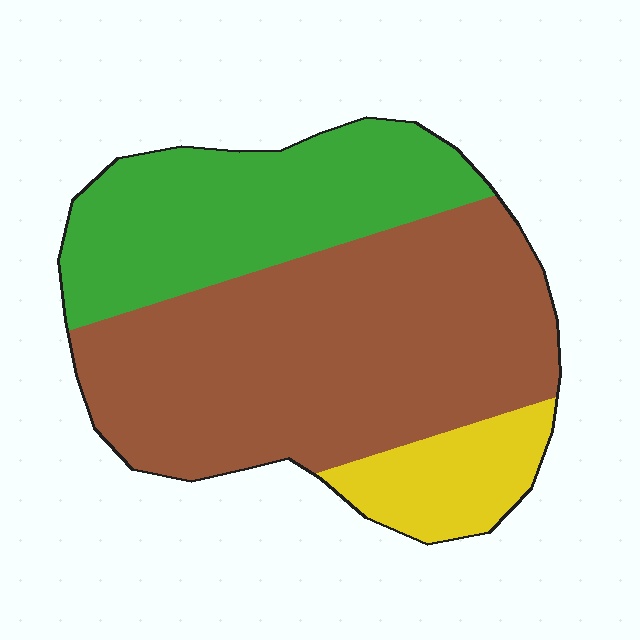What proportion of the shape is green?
Green covers around 30% of the shape.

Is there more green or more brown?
Brown.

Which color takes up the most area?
Brown, at roughly 55%.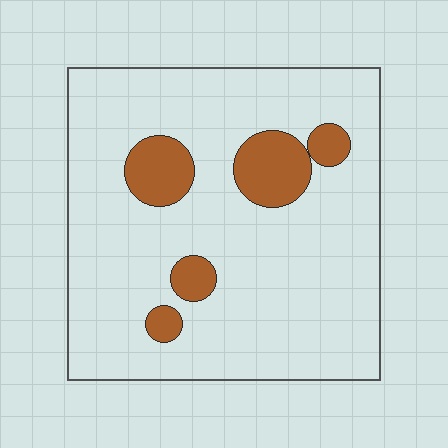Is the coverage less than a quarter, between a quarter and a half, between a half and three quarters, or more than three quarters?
Less than a quarter.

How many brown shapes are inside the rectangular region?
5.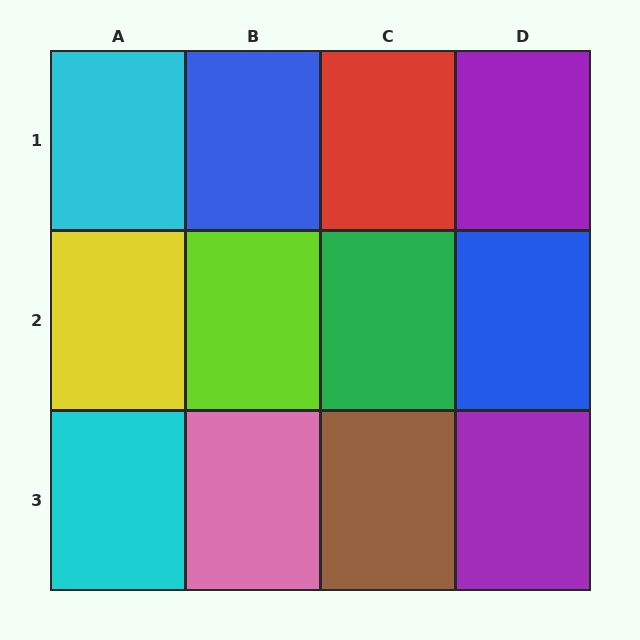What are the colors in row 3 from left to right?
Cyan, pink, brown, purple.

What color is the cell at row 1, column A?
Cyan.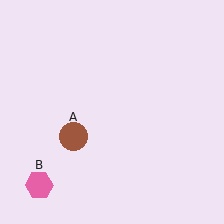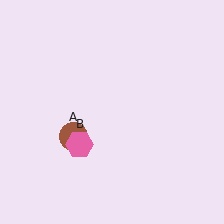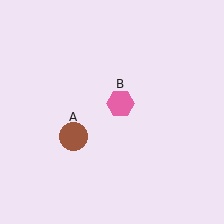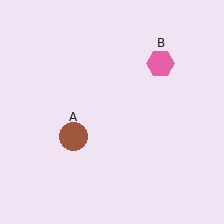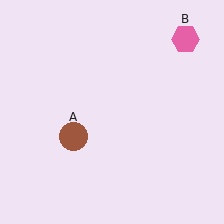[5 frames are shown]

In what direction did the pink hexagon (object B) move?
The pink hexagon (object B) moved up and to the right.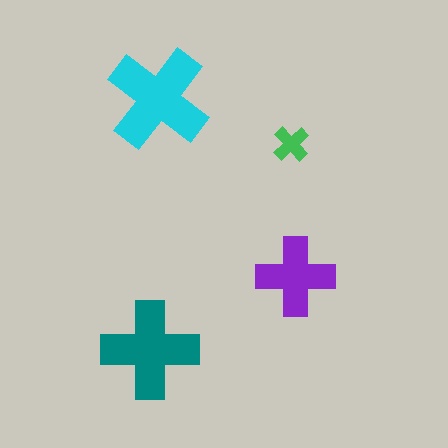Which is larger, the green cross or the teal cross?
The teal one.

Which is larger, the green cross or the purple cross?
The purple one.